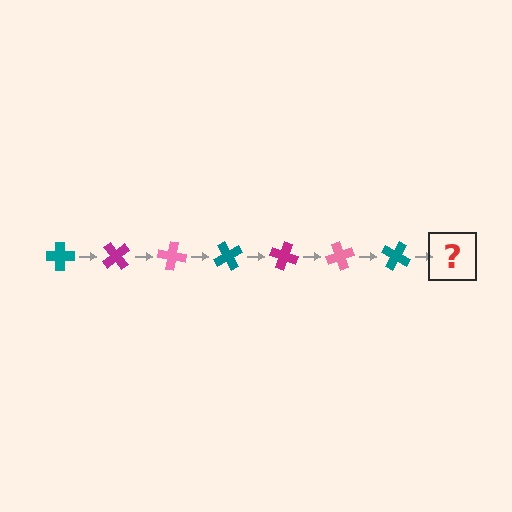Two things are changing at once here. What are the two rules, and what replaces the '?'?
The two rules are that it rotates 50 degrees each step and the color cycles through teal, magenta, and pink. The '?' should be a magenta cross, rotated 350 degrees from the start.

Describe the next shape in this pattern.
It should be a magenta cross, rotated 350 degrees from the start.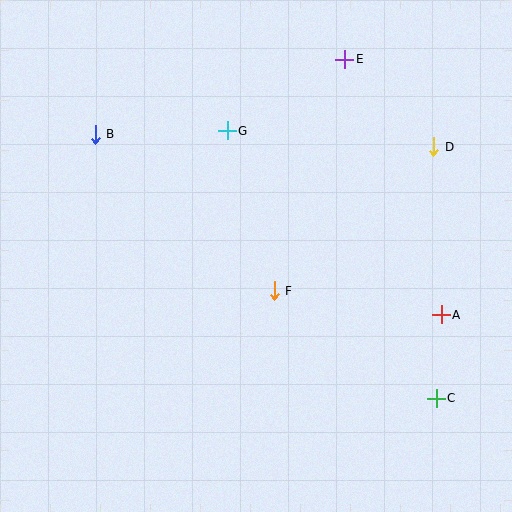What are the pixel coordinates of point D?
Point D is at (434, 147).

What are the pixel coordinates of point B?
Point B is at (95, 135).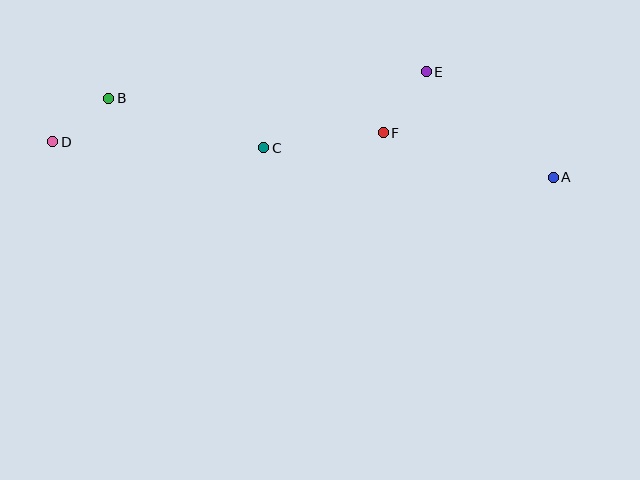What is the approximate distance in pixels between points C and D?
The distance between C and D is approximately 211 pixels.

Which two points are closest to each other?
Points B and D are closest to each other.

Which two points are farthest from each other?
Points A and D are farthest from each other.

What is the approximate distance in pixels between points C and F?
The distance between C and F is approximately 120 pixels.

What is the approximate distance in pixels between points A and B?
The distance between A and B is approximately 451 pixels.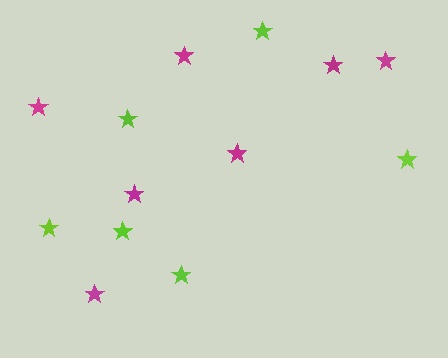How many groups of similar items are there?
There are 2 groups: one group of lime stars (6) and one group of magenta stars (7).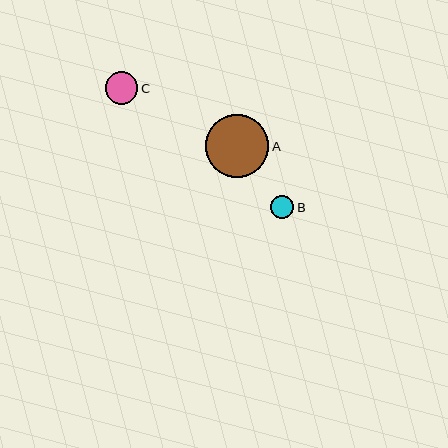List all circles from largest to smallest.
From largest to smallest: A, C, B.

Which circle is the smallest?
Circle B is the smallest with a size of approximately 24 pixels.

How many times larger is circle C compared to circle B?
Circle C is approximately 1.4 times the size of circle B.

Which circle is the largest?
Circle A is the largest with a size of approximately 63 pixels.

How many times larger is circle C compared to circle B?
Circle C is approximately 1.4 times the size of circle B.